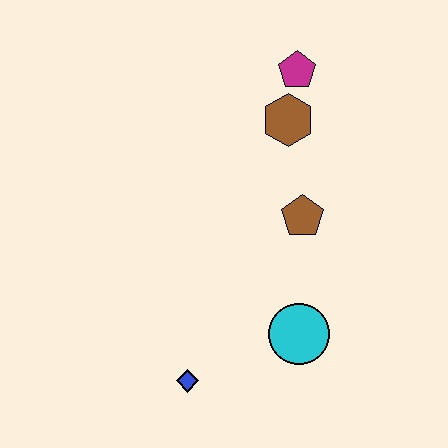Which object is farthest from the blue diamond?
The magenta pentagon is farthest from the blue diamond.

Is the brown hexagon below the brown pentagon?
No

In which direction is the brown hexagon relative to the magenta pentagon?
The brown hexagon is below the magenta pentagon.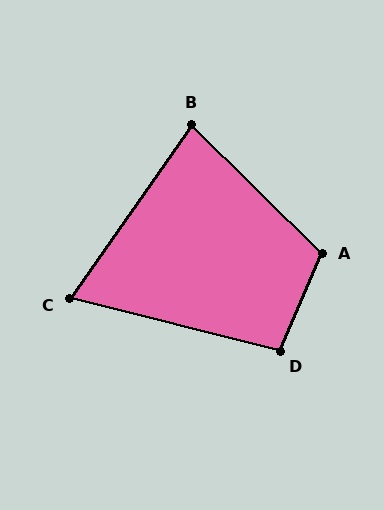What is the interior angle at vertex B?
Approximately 81 degrees (acute).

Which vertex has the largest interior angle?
A, at approximately 111 degrees.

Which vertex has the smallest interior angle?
C, at approximately 69 degrees.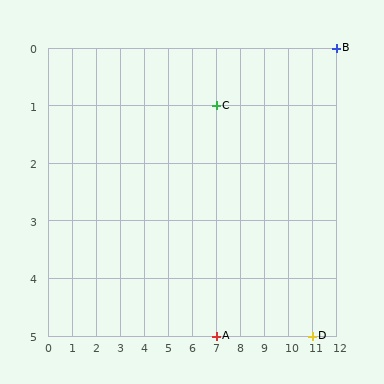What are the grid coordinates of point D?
Point D is at grid coordinates (11, 5).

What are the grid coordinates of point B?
Point B is at grid coordinates (12, 0).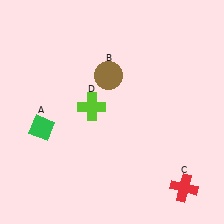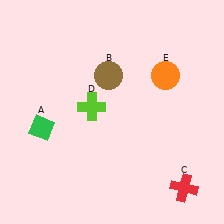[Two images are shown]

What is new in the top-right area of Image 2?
An orange circle (E) was added in the top-right area of Image 2.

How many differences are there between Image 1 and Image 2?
There is 1 difference between the two images.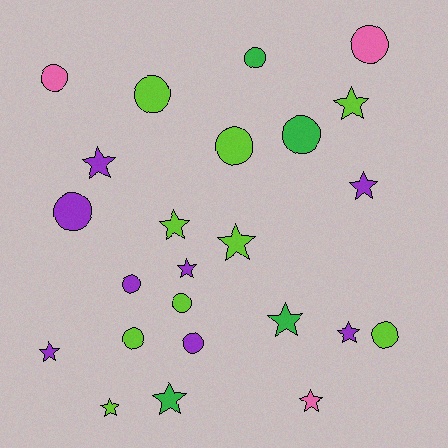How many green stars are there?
There are 2 green stars.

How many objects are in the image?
There are 24 objects.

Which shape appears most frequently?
Circle, with 12 objects.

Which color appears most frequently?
Lime, with 9 objects.